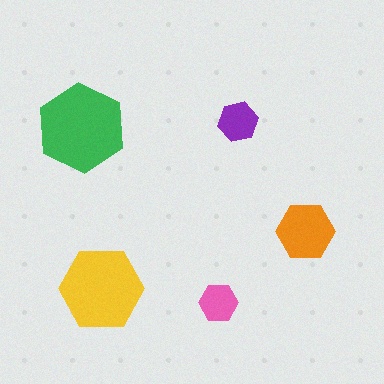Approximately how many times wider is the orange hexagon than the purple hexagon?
About 1.5 times wider.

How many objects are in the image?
There are 5 objects in the image.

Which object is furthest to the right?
The orange hexagon is rightmost.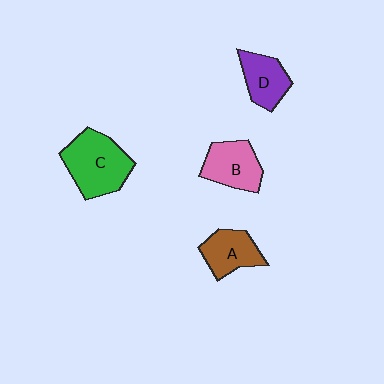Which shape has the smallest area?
Shape D (purple).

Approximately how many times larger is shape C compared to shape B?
Approximately 1.4 times.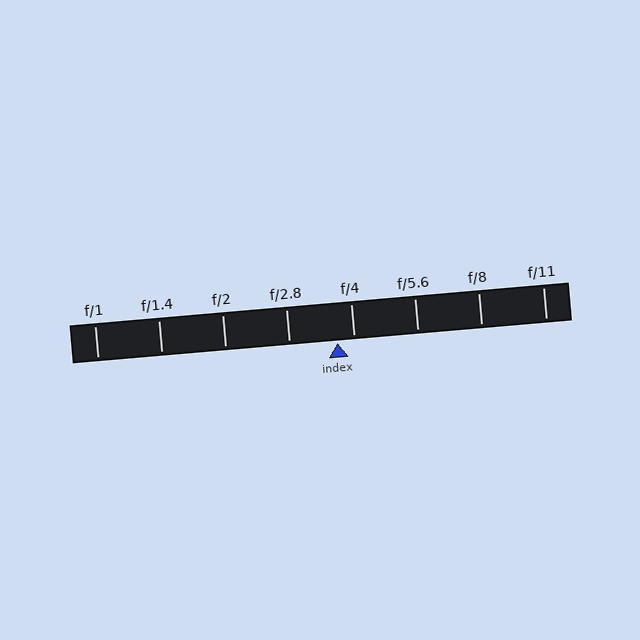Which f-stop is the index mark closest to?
The index mark is closest to f/4.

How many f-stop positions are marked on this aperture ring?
There are 8 f-stop positions marked.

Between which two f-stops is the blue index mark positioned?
The index mark is between f/2.8 and f/4.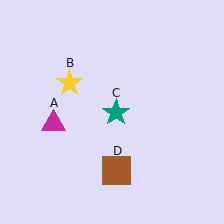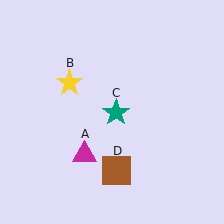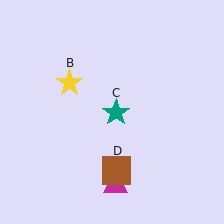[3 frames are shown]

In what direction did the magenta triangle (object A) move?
The magenta triangle (object A) moved down and to the right.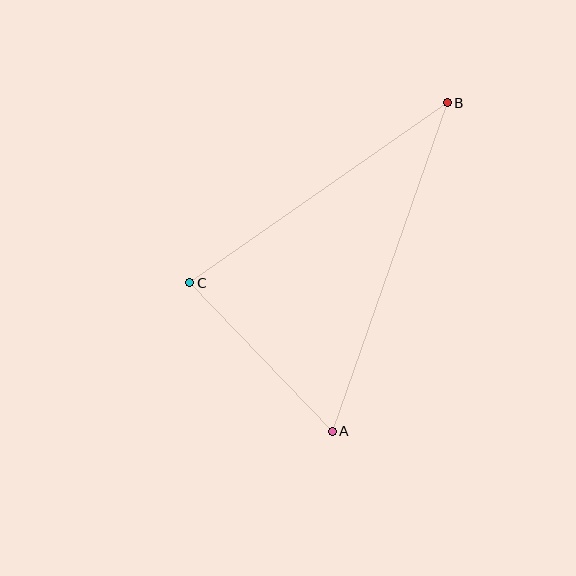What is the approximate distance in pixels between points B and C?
The distance between B and C is approximately 314 pixels.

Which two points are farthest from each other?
Points A and B are farthest from each other.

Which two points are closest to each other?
Points A and C are closest to each other.